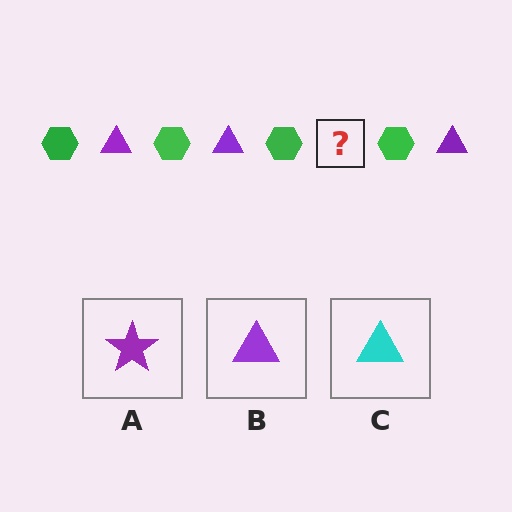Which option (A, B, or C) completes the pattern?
B.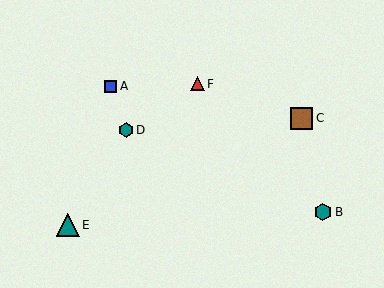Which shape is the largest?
The teal triangle (labeled E) is the largest.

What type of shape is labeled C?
Shape C is a brown square.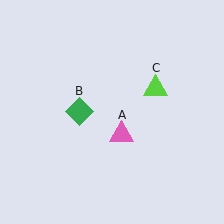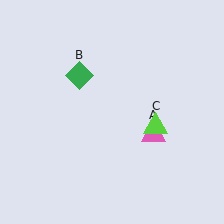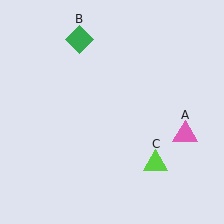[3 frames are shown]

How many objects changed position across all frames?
3 objects changed position: pink triangle (object A), green diamond (object B), lime triangle (object C).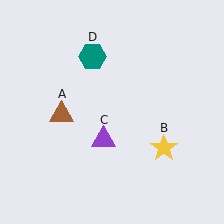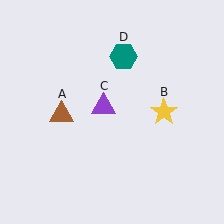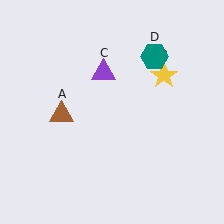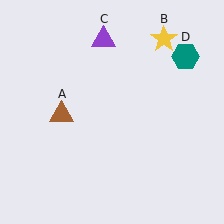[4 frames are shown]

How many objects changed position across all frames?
3 objects changed position: yellow star (object B), purple triangle (object C), teal hexagon (object D).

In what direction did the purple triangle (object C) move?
The purple triangle (object C) moved up.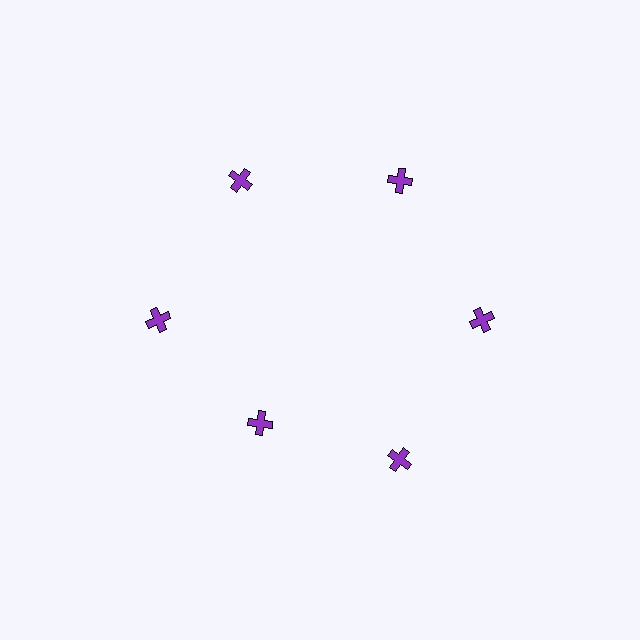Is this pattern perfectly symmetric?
No. The 6 purple crosses are arranged in a ring, but one element near the 7 o'clock position is pulled inward toward the center, breaking the 6-fold rotational symmetry.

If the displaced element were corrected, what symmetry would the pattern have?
It would have 6-fold rotational symmetry — the pattern would map onto itself every 60 degrees.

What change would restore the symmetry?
The symmetry would be restored by moving it outward, back onto the ring so that all 6 crosses sit at equal angles and equal distance from the center.